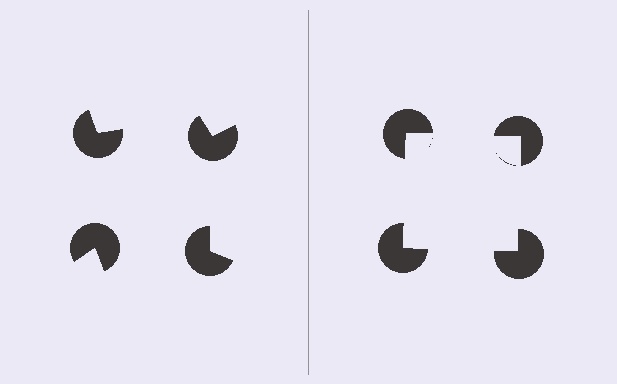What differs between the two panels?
The pac-man discs are positioned identically on both sides; only the wedge orientations differ. On the right they align to a square; on the left they are misaligned.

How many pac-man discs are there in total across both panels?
8 — 4 on each side.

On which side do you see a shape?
An illusory square appears on the right side. On the left side the wedge cuts are rotated, so no coherent shape forms.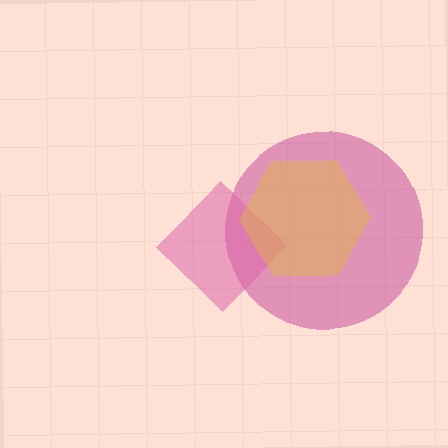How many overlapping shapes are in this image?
There are 3 overlapping shapes in the image.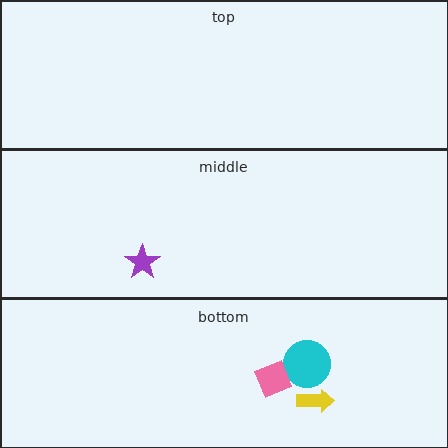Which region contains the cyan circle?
The bottom region.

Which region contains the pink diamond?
The bottom region.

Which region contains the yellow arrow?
The bottom region.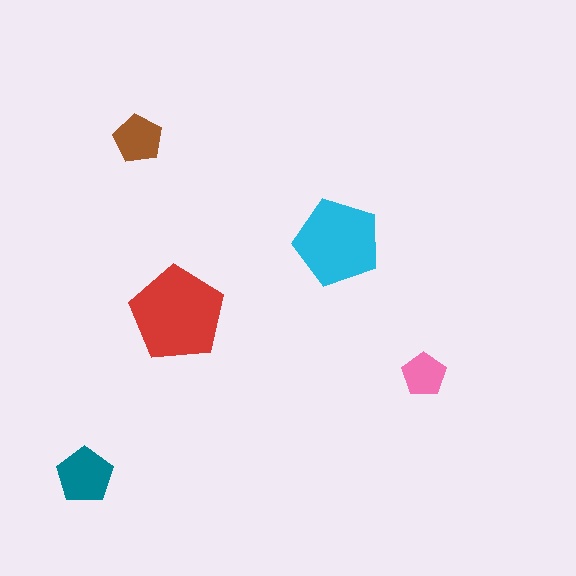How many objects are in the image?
There are 5 objects in the image.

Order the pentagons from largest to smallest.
the red one, the cyan one, the teal one, the brown one, the pink one.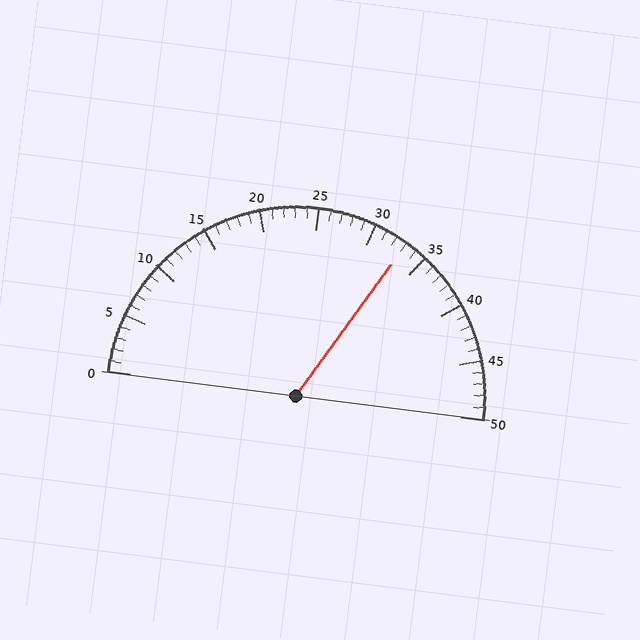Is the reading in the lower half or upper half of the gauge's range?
The reading is in the upper half of the range (0 to 50).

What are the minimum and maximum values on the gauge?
The gauge ranges from 0 to 50.